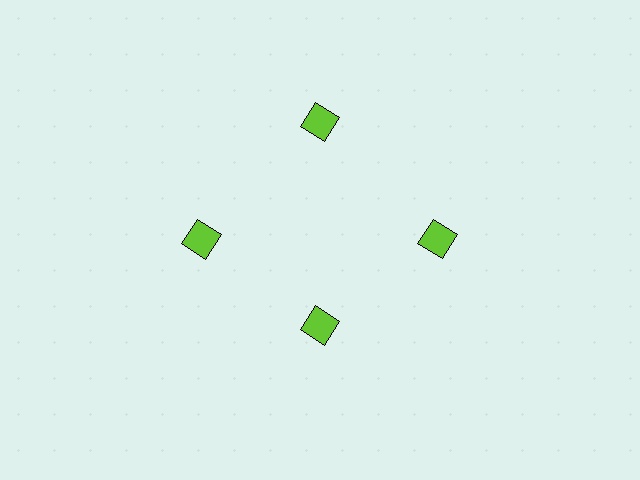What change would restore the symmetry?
The symmetry would be restored by moving it outward, back onto the ring so that all 4 squares sit at equal angles and equal distance from the center.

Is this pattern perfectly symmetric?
No. The 4 lime squares are arranged in a ring, but one element near the 6 o'clock position is pulled inward toward the center, breaking the 4-fold rotational symmetry.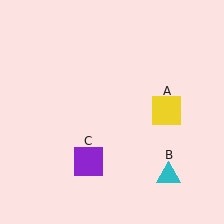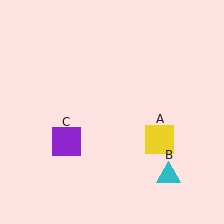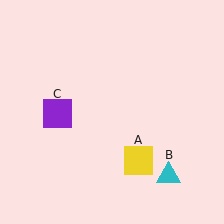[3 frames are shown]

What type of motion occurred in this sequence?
The yellow square (object A), purple square (object C) rotated clockwise around the center of the scene.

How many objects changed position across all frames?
2 objects changed position: yellow square (object A), purple square (object C).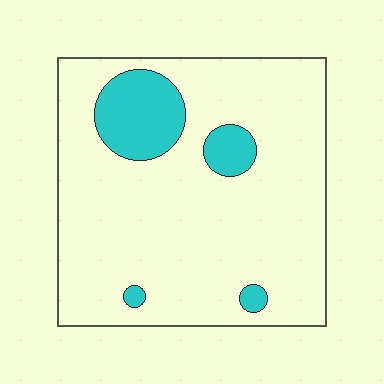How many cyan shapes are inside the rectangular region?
4.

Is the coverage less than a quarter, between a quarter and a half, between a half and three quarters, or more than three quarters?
Less than a quarter.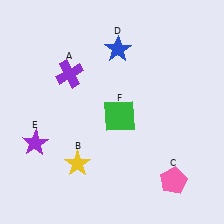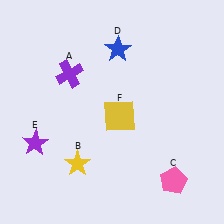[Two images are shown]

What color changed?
The square (F) changed from green in Image 1 to yellow in Image 2.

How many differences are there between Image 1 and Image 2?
There is 1 difference between the two images.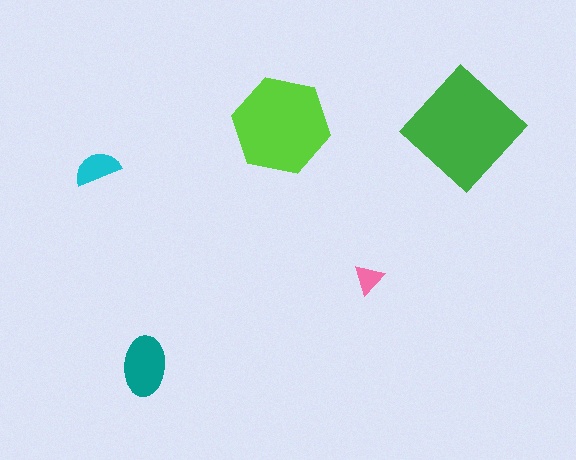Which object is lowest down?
The teal ellipse is bottommost.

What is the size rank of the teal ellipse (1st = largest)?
3rd.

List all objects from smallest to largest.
The pink triangle, the cyan semicircle, the teal ellipse, the lime hexagon, the green diamond.